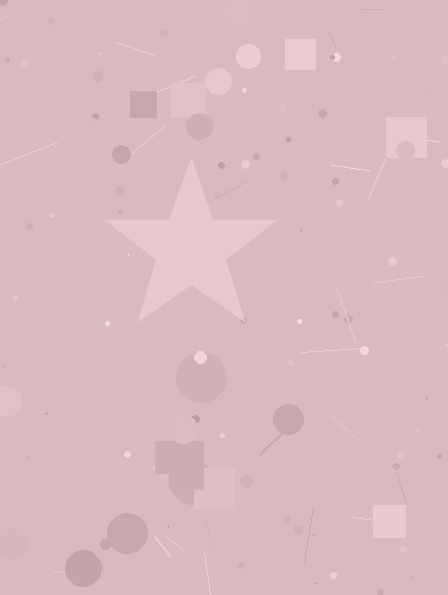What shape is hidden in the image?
A star is hidden in the image.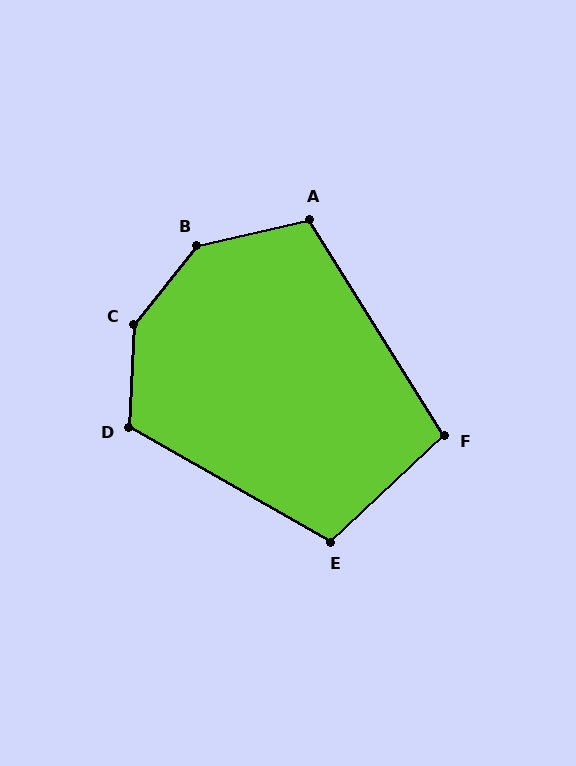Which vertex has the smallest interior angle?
F, at approximately 101 degrees.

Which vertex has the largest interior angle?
C, at approximately 144 degrees.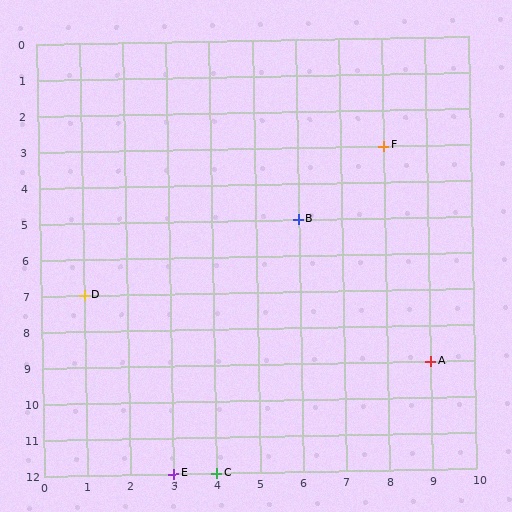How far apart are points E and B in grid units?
Points E and B are 3 columns and 7 rows apart (about 7.6 grid units diagonally).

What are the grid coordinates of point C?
Point C is at grid coordinates (4, 12).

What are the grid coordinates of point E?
Point E is at grid coordinates (3, 12).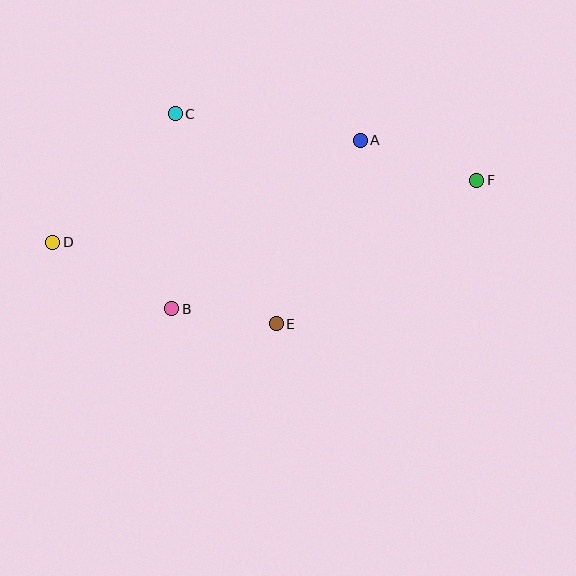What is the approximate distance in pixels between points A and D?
The distance between A and D is approximately 324 pixels.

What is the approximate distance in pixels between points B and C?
The distance between B and C is approximately 195 pixels.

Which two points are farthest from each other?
Points D and F are farthest from each other.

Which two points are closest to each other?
Points B and E are closest to each other.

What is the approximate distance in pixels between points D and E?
The distance between D and E is approximately 238 pixels.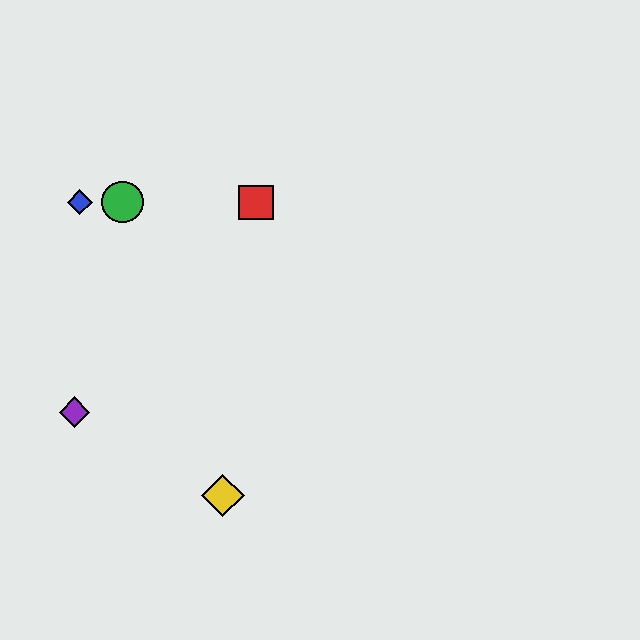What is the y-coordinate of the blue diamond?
The blue diamond is at y≈202.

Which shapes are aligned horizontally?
The red square, the blue diamond, the green circle are aligned horizontally.